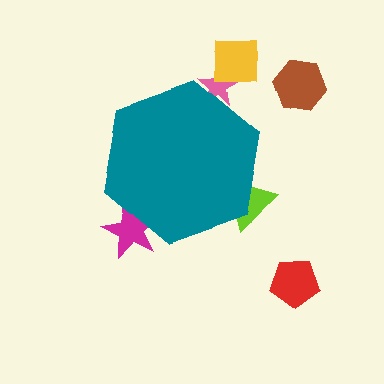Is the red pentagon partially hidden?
No, the red pentagon is fully visible.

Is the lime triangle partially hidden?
Yes, the lime triangle is partially hidden behind the teal hexagon.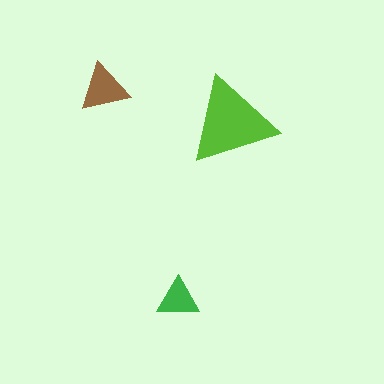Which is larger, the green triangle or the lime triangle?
The lime one.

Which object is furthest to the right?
The lime triangle is rightmost.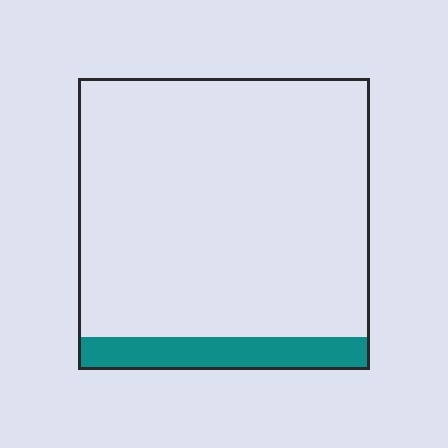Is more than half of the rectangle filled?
No.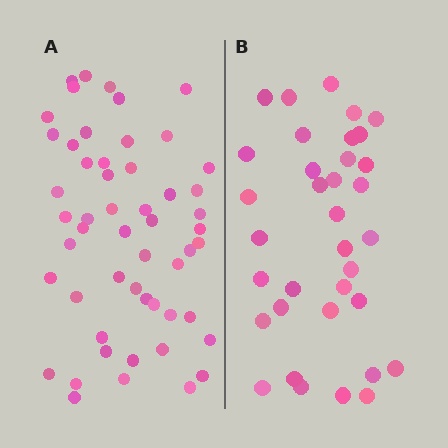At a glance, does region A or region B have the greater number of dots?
Region A (the left region) has more dots.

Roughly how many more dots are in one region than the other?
Region A has approximately 20 more dots than region B.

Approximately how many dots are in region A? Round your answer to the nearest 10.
About 50 dots. (The exact count is 53, which rounds to 50.)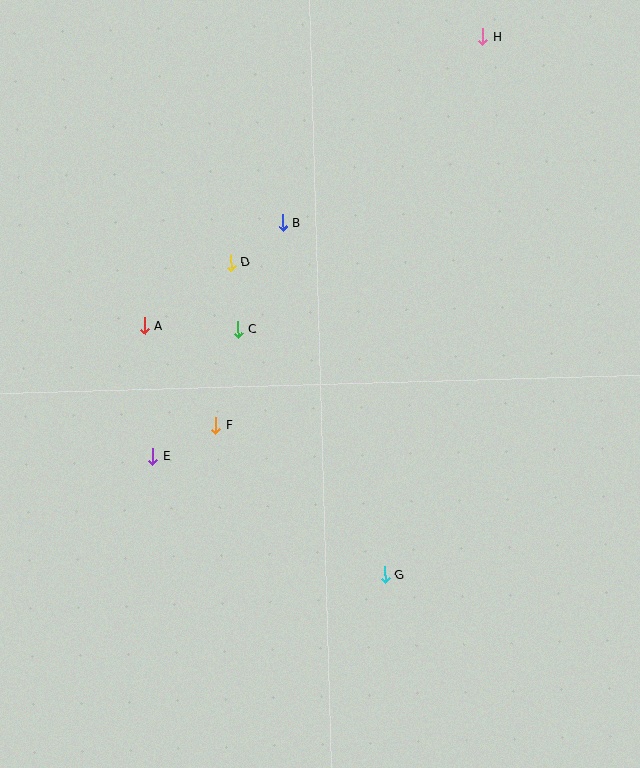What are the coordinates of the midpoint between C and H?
The midpoint between C and H is at (361, 183).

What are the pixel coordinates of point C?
Point C is at (238, 329).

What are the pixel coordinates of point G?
Point G is at (385, 575).